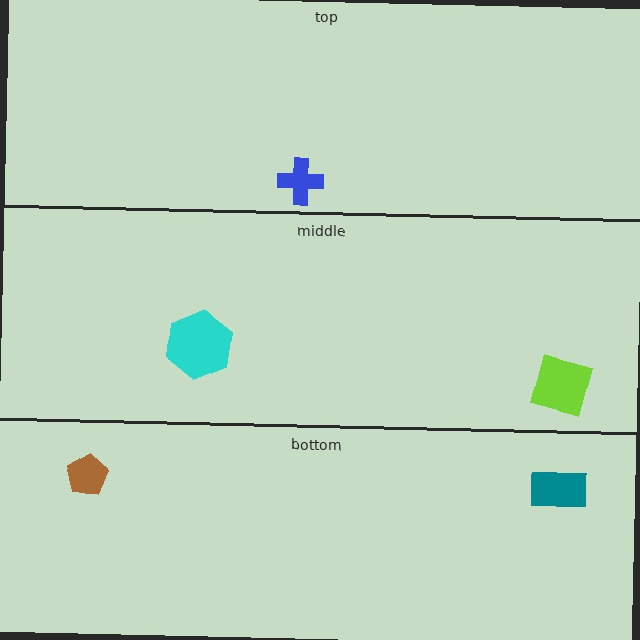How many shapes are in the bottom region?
2.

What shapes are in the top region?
The blue cross.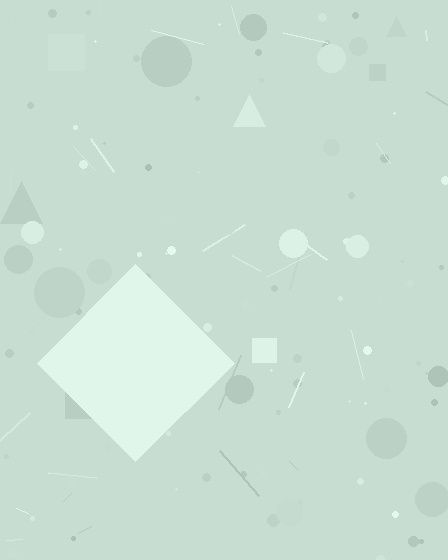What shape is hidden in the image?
A diamond is hidden in the image.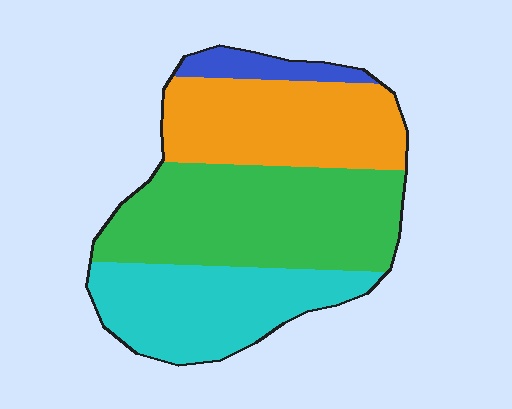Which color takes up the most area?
Green, at roughly 40%.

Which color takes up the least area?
Blue, at roughly 5%.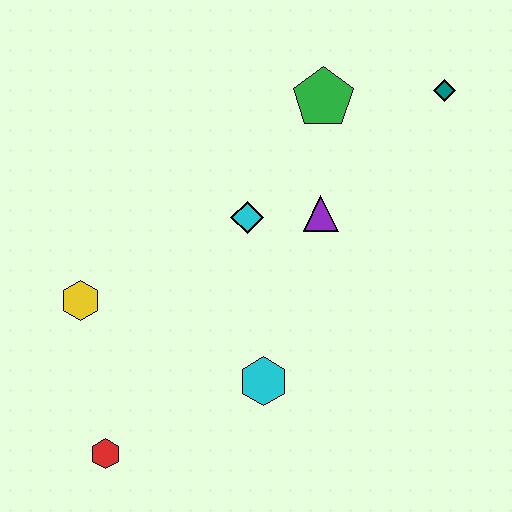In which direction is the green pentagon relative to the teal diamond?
The green pentagon is to the left of the teal diamond.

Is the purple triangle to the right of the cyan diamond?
Yes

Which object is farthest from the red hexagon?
The teal diamond is farthest from the red hexagon.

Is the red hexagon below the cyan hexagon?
Yes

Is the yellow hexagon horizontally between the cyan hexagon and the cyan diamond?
No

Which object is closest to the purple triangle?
The cyan diamond is closest to the purple triangle.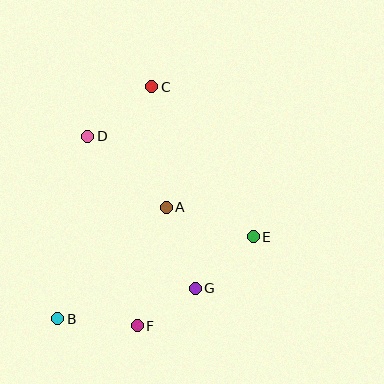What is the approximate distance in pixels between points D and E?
The distance between D and E is approximately 194 pixels.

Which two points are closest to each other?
Points F and G are closest to each other.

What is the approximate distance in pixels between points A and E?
The distance between A and E is approximately 92 pixels.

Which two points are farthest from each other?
Points B and C are farthest from each other.